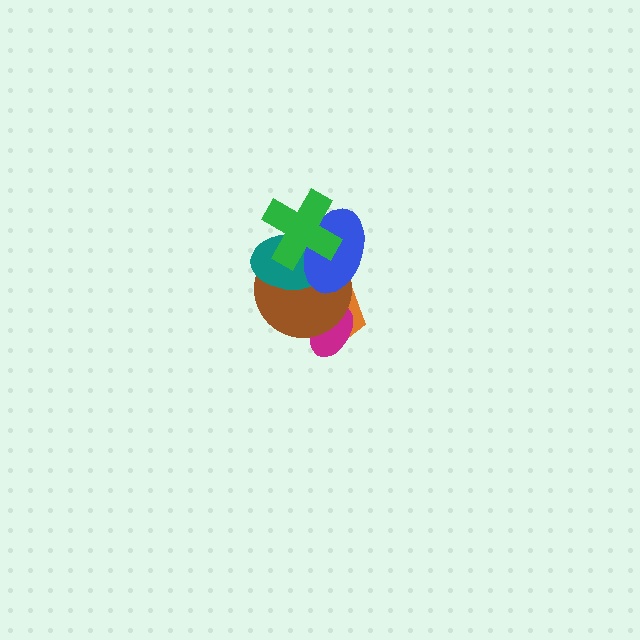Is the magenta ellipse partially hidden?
Yes, it is partially covered by another shape.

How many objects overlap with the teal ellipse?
4 objects overlap with the teal ellipse.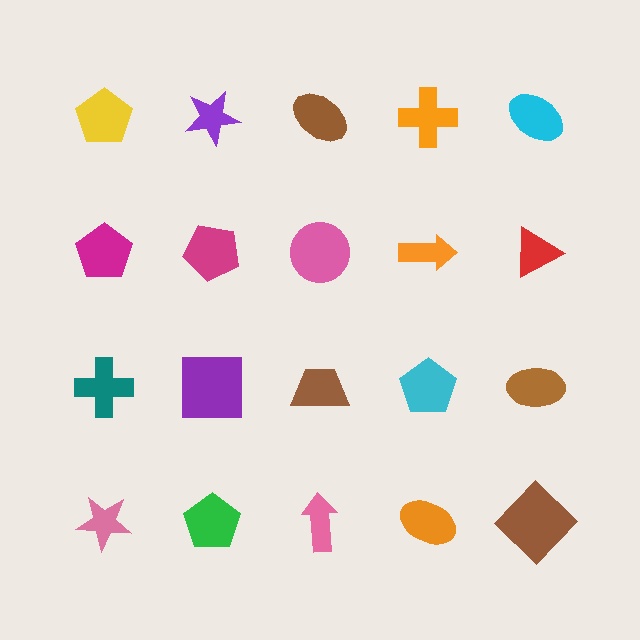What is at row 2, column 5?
A red triangle.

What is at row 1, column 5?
A cyan ellipse.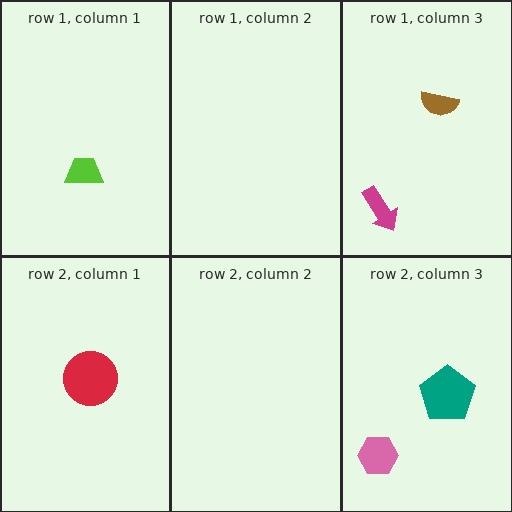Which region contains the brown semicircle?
The row 1, column 3 region.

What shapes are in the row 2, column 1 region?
The red circle.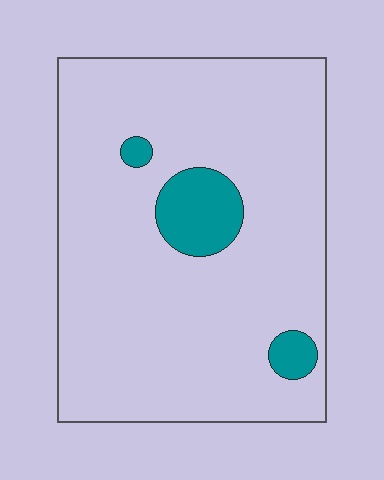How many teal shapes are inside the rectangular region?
3.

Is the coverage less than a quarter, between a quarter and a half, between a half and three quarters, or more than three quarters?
Less than a quarter.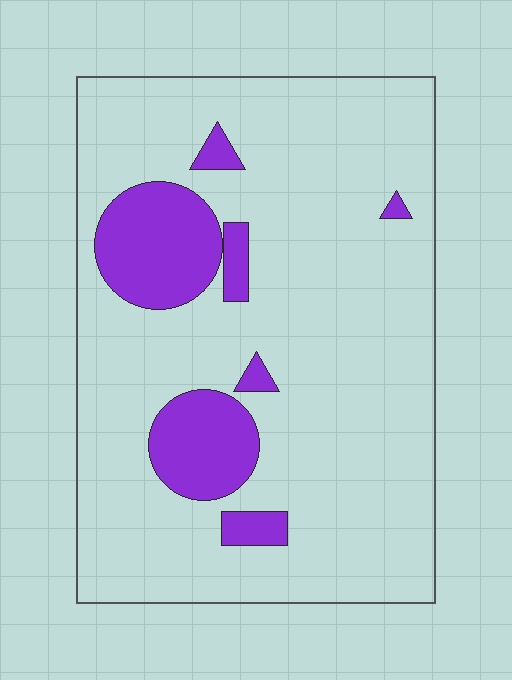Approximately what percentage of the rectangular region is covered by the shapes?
Approximately 15%.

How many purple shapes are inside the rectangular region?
7.